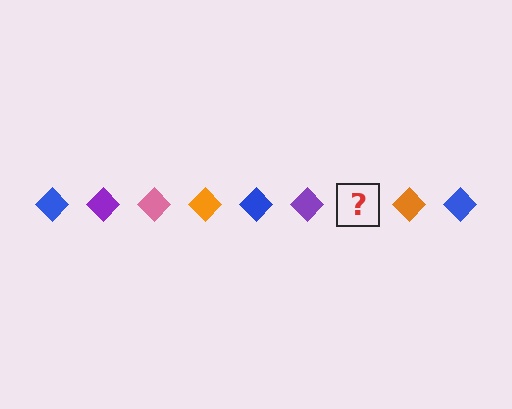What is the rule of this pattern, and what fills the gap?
The rule is that the pattern cycles through blue, purple, pink, orange diamonds. The gap should be filled with a pink diamond.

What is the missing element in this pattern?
The missing element is a pink diamond.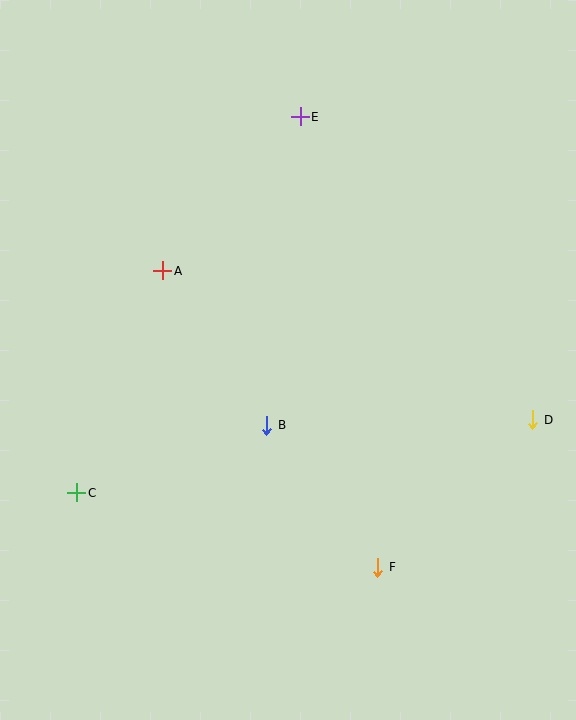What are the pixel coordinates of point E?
Point E is at (300, 117).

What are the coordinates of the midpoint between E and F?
The midpoint between E and F is at (339, 342).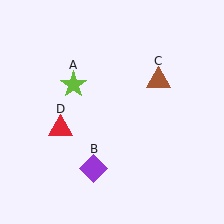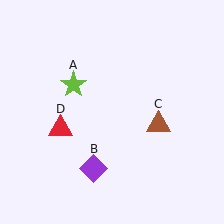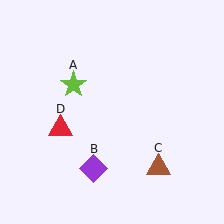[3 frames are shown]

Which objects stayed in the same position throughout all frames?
Lime star (object A) and purple diamond (object B) and red triangle (object D) remained stationary.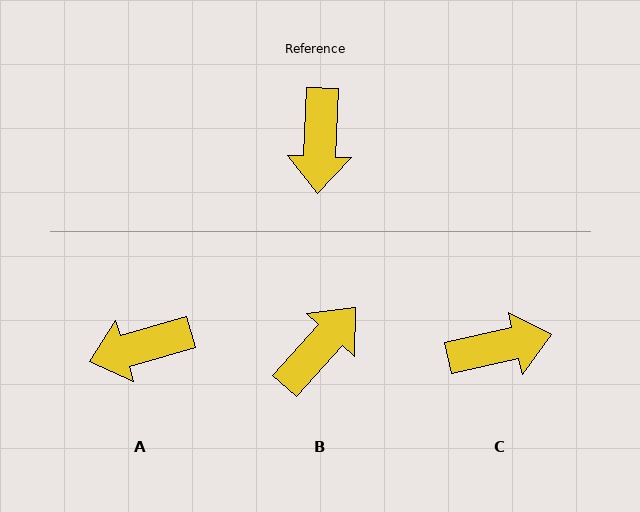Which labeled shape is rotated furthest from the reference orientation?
B, about 141 degrees away.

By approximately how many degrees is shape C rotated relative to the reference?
Approximately 105 degrees counter-clockwise.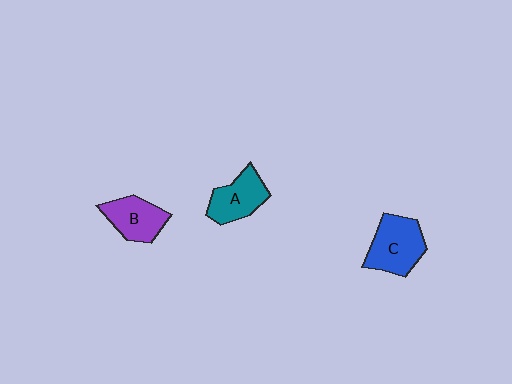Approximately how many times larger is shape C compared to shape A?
Approximately 1.2 times.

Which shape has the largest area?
Shape C (blue).